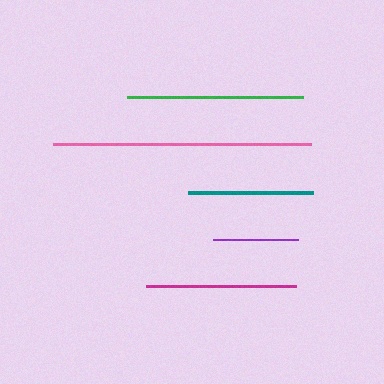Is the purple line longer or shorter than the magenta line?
The magenta line is longer than the purple line.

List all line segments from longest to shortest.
From longest to shortest: pink, green, magenta, teal, purple.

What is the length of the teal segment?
The teal segment is approximately 125 pixels long.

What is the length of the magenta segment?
The magenta segment is approximately 150 pixels long.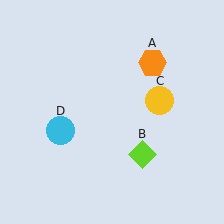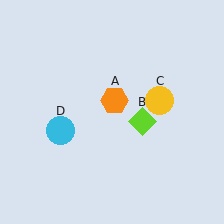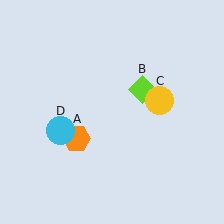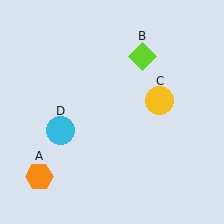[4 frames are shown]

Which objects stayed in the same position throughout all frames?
Yellow circle (object C) and cyan circle (object D) remained stationary.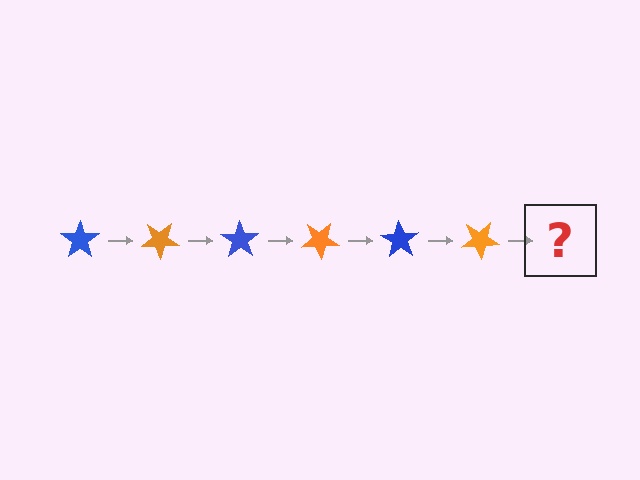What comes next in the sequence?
The next element should be a blue star, rotated 210 degrees from the start.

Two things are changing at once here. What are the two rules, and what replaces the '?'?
The two rules are that it rotates 35 degrees each step and the color cycles through blue and orange. The '?' should be a blue star, rotated 210 degrees from the start.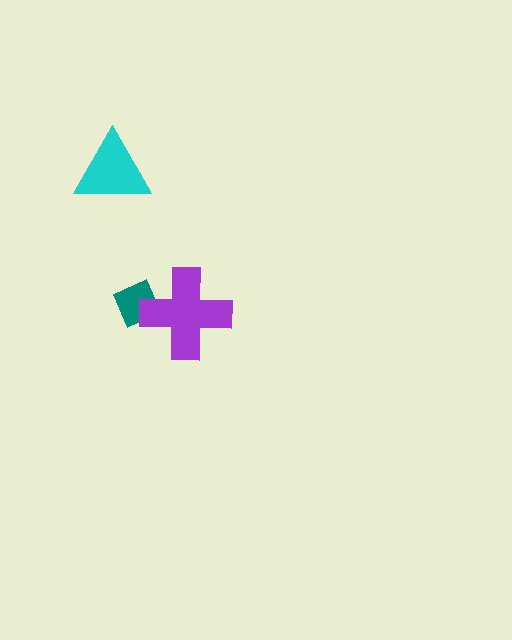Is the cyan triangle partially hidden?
No, no other shape covers it.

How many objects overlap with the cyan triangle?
0 objects overlap with the cyan triangle.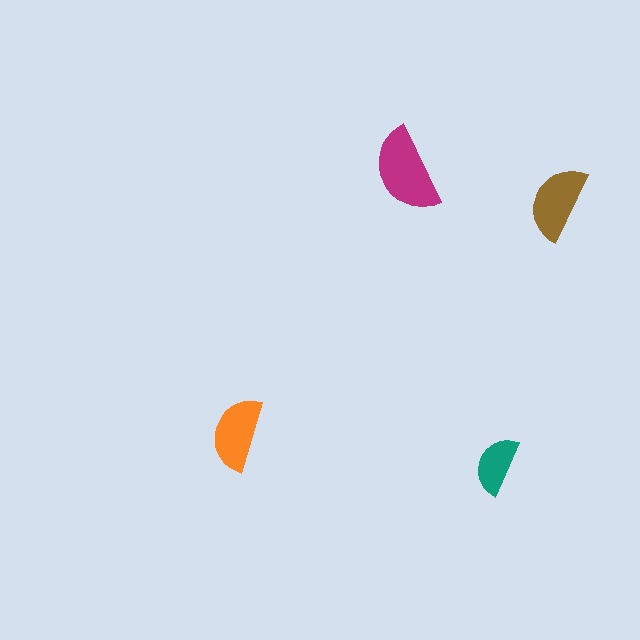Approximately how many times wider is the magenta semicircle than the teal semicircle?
About 1.5 times wider.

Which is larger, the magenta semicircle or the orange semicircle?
The magenta one.